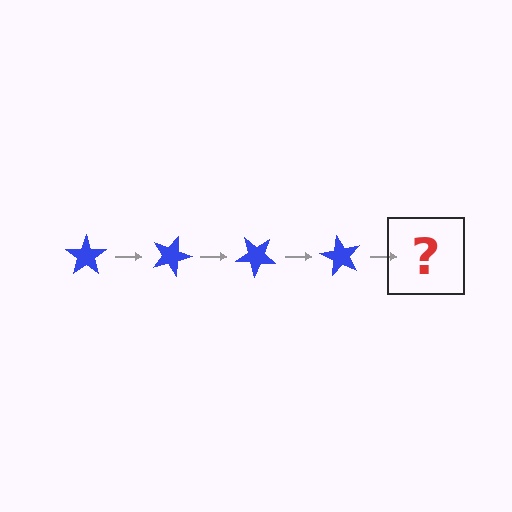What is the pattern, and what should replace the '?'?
The pattern is that the star rotates 20 degrees each step. The '?' should be a blue star rotated 80 degrees.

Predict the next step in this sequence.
The next step is a blue star rotated 80 degrees.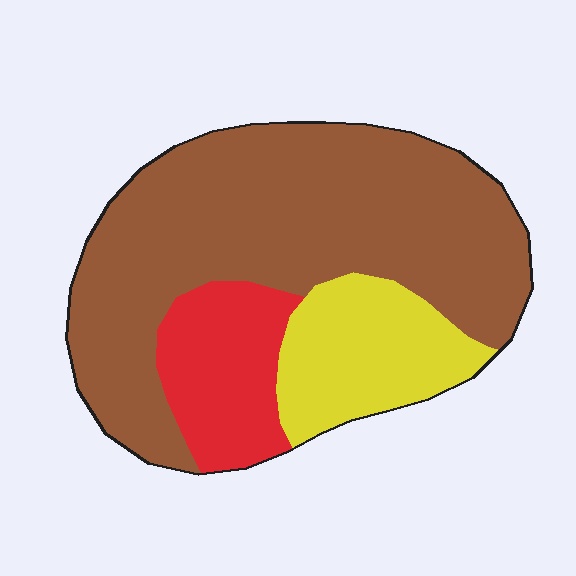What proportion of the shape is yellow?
Yellow takes up less than a quarter of the shape.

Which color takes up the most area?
Brown, at roughly 65%.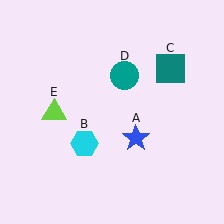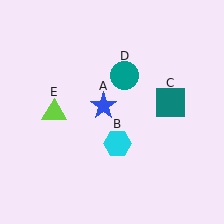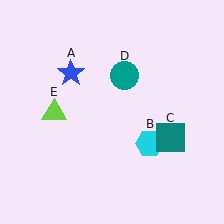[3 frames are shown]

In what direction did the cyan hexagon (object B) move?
The cyan hexagon (object B) moved right.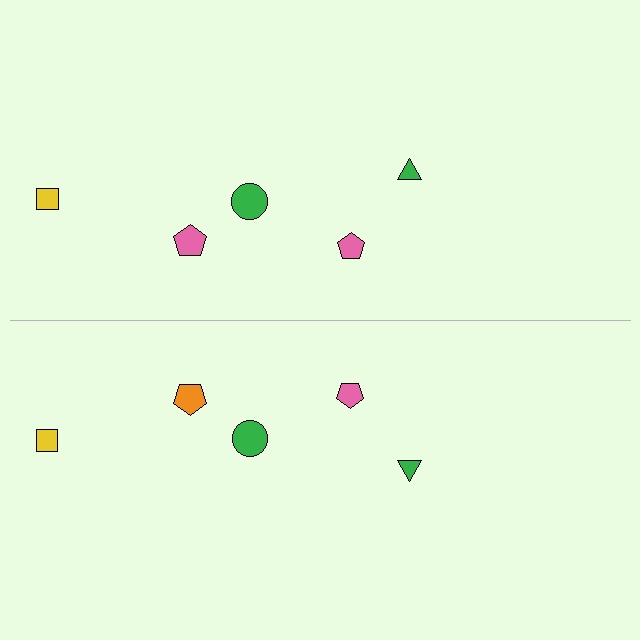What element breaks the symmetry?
The orange pentagon on the bottom side breaks the symmetry — its mirror counterpart is pink.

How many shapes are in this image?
There are 10 shapes in this image.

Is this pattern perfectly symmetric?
No, the pattern is not perfectly symmetric. The orange pentagon on the bottom side breaks the symmetry — its mirror counterpart is pink.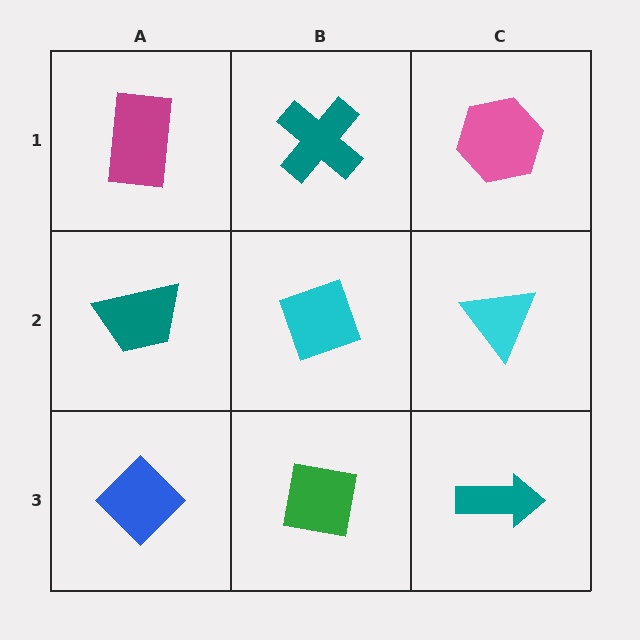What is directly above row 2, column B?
A teal cross.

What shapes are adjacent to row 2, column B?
A teal cross (row 1, column B), a green square (row 3, column B), a teal trapezoid (row 2, column A), a cyan triangle (row 2, column C).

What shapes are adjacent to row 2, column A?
A magenta rectangle (row 1, column A), a blue diamond (row 3, column A), a cyan diamond (row 2, column B).